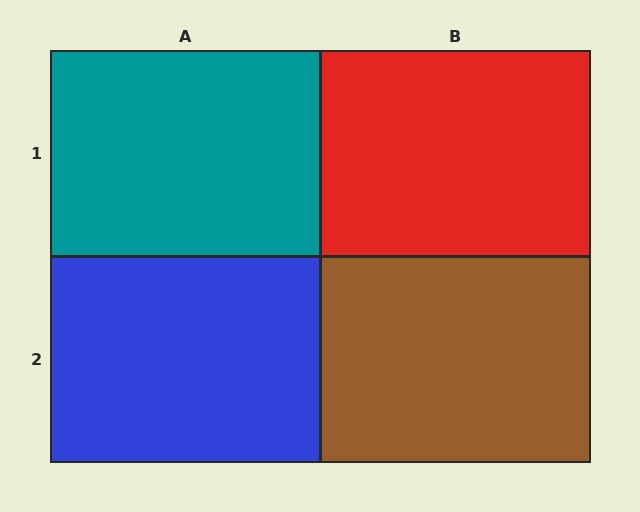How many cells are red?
1 cell is red.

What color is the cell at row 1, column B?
Red.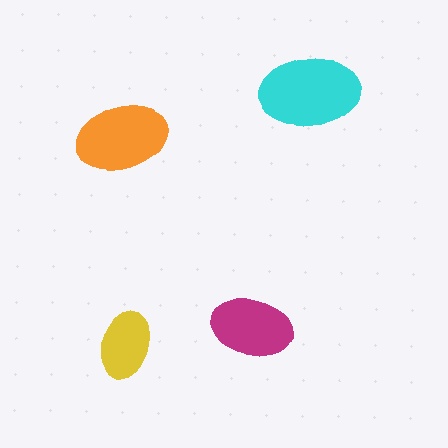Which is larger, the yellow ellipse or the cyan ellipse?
The cyan one.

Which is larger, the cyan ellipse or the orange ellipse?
The cyan one.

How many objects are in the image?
There are 4 objects in the image.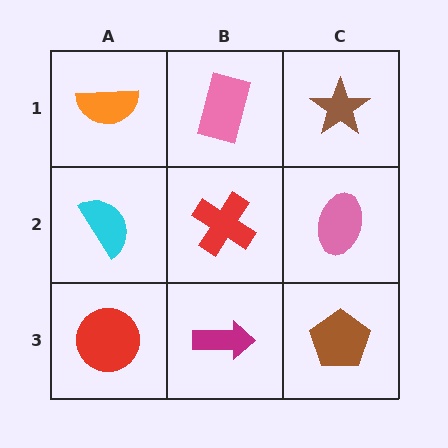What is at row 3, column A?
A red circle.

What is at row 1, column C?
A brown star.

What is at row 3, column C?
A brown pentagon.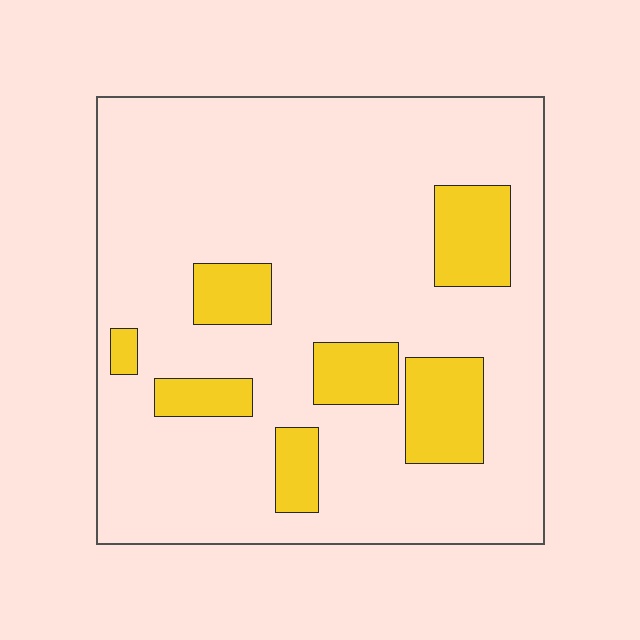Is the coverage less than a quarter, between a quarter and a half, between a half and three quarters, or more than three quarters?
Less than a quarter.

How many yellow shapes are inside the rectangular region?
7.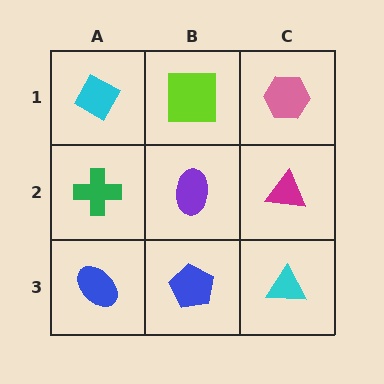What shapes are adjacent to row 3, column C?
A magenta triangle (row 2, column C), a blue pentagon (row 3, column B).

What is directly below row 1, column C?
A magenta triangle.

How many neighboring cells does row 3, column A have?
2.